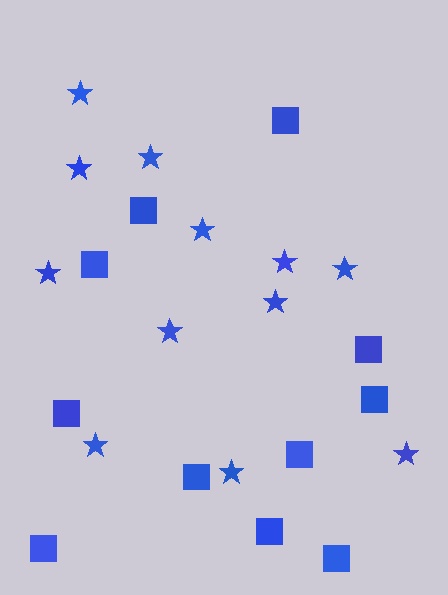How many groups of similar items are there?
There are 2 groups: one group of squares (11) and one group of stars (12).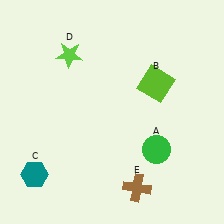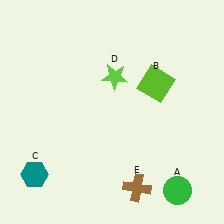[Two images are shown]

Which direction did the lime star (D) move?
The lime star (D) moved right.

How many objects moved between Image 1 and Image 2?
2 objects moved between the two images.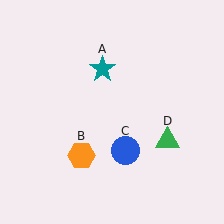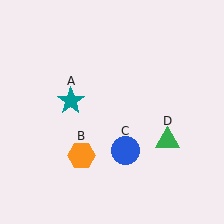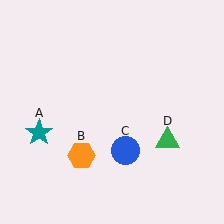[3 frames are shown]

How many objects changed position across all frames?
1 object changed position: teal star (object A).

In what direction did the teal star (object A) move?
The teal star (object A) moved down and to the left.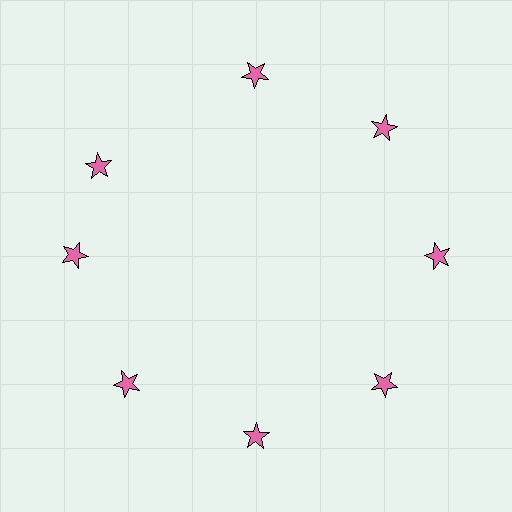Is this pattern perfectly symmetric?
No. The 8 pink stars are arranged in a ring, but one element near the 10 o'clock position is rotated out of alignment along the ring, breaking the 8-fold rotational symmetry.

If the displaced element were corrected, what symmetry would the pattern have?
It would have 8-fold rotational symmetry — the pattern would map onto itself every 45 degrees.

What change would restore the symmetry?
The symmetry would be restored by rotating it back into even spacing with its neighbors so that all 8 stars sit at equal angles and equal distance from the center.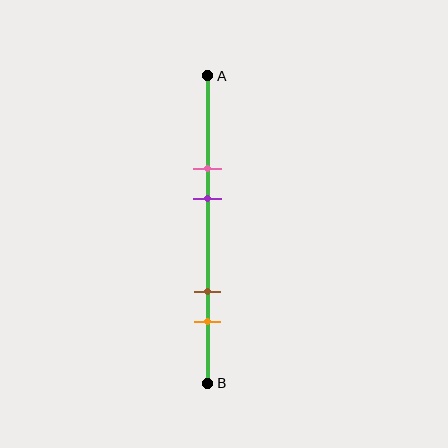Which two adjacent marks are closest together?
The pink and purple marks are the closest adjacent pair.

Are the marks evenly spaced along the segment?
No, the marks are not evenly spaced.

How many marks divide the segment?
There are 4 marks dividing the segment.